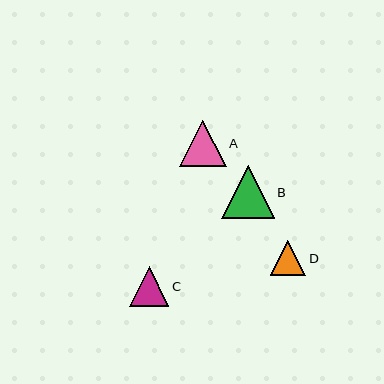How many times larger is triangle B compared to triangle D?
Triangle B is approximately 1.5 times the size of triangle D.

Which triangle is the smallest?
Triangle D is the smallest with a size of approximately 35 pixels.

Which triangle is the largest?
Triangle B is the largest with a size of approximately 52 pixels.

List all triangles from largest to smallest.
From largest to smallest: B, A, C, D.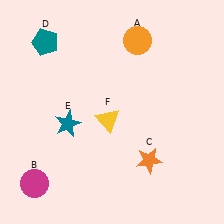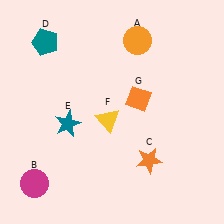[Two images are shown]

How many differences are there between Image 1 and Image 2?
There is 1 difference between the two images.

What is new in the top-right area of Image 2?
An orange diamond (G) was added in the top-right area of Image 2.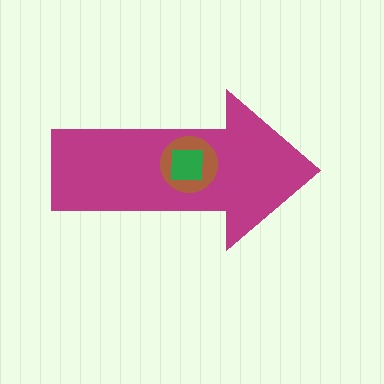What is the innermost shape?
The green square.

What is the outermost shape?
The magenta arrow.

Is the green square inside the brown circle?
Yes.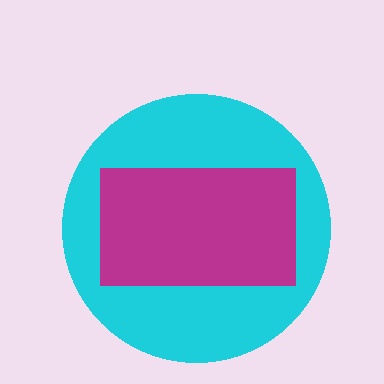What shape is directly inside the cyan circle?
The magenta rectangle.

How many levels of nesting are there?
2.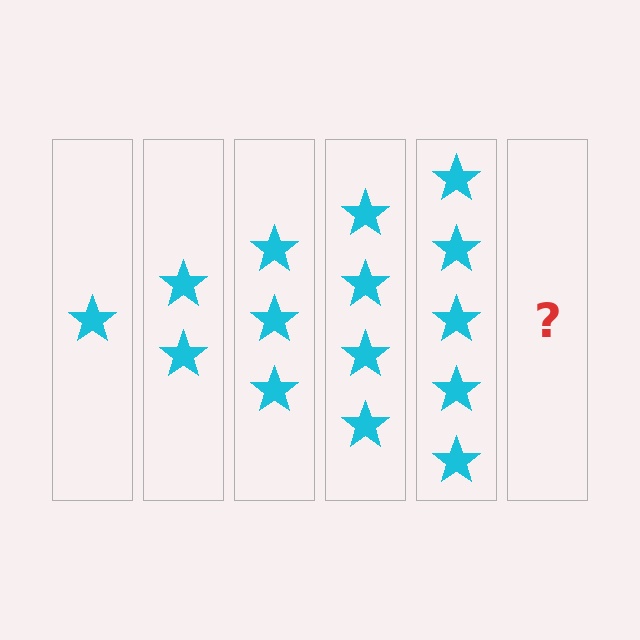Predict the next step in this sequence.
The next step is 6 stars.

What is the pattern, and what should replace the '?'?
The pattern is that each step adds one more star. The '?' should be 6 stars.